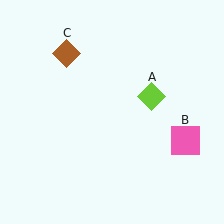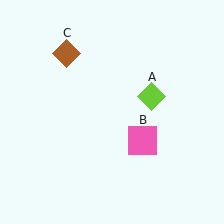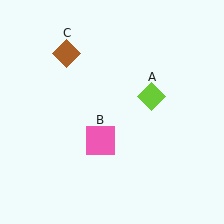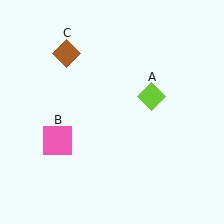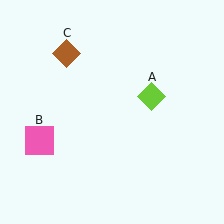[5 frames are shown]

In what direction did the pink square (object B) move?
The pink square (object B) moved left.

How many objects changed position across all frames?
1 object changed position: pink square (object B).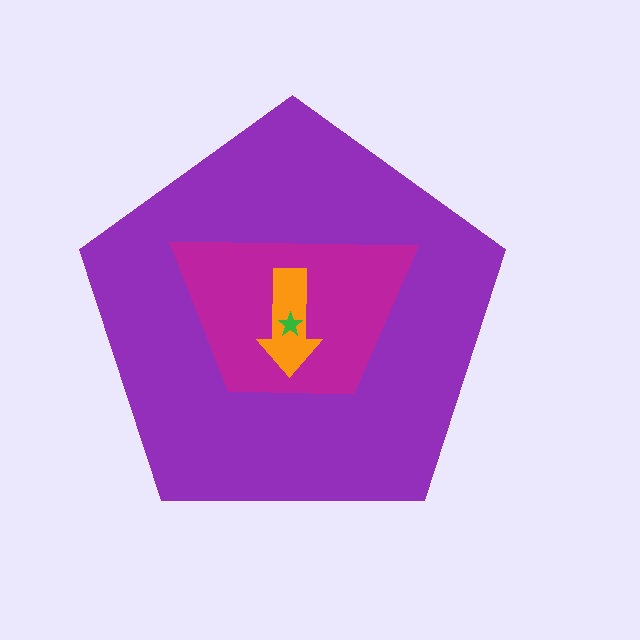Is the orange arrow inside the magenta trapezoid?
Yes.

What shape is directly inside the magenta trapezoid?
The orange arrow.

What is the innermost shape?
The green star.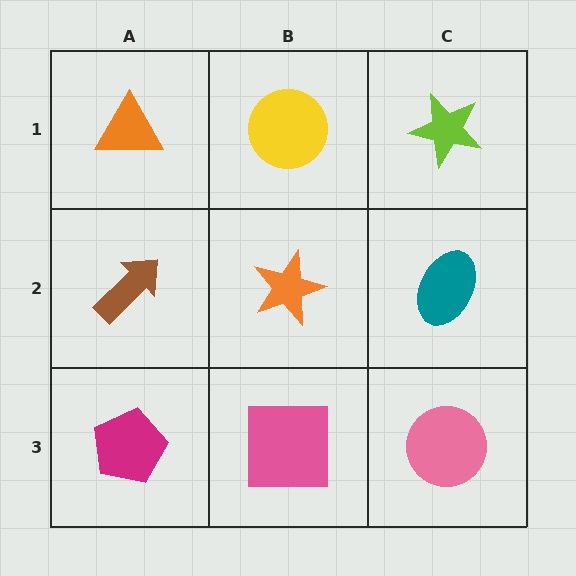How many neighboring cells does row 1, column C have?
2.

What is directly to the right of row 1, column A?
A yellow circle.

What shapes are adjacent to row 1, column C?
A teal ellipse (row 2, column C), a yellow circle (row 1, column B).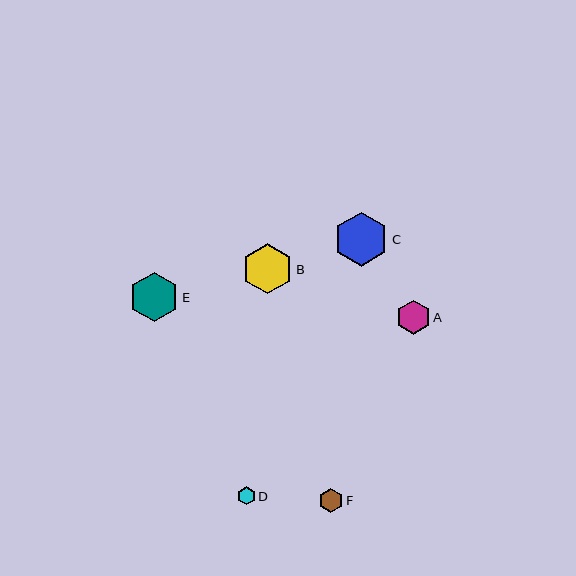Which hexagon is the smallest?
Hexagon D is the smallest with a size of approximately 18 pixels.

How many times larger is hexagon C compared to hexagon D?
Hexagon C is approximately 3.0 times the size of hexagon D.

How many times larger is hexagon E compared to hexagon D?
Hexagon E is approximately 2.7 times the size of hexagon D.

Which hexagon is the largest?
Hexagon C is the largest with a size of approximately 54 pixels.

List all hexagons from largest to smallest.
From largest to smallest: C, B, E, A, F, D.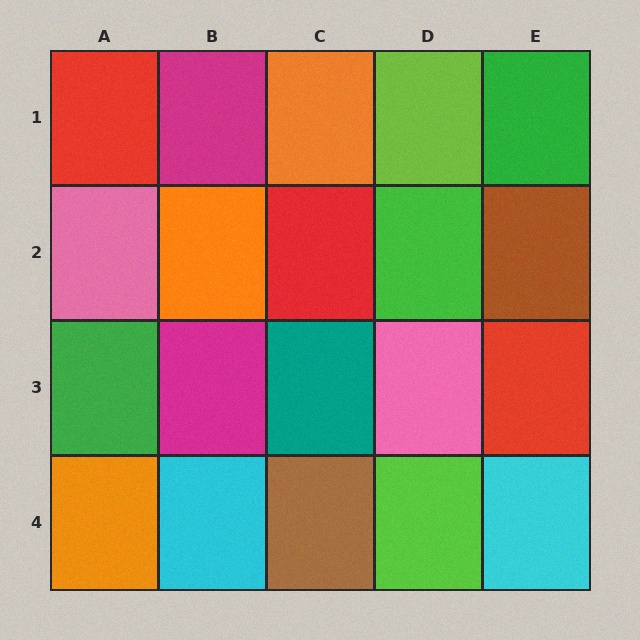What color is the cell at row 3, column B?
Magenta.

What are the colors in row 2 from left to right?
Pink, orange, red, green, brown.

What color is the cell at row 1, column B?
Magenta.